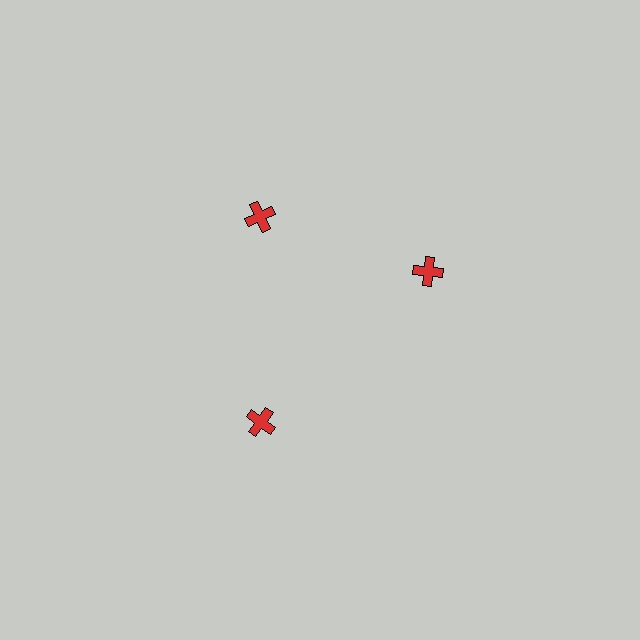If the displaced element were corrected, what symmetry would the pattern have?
It would have 3-fold rotational symmetry — the pattern would map onto itself every 120 degrees.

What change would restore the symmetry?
The symmetry would be restored by rotating it back into even spacing with its neighbors so that all 3 crosses sit at equal angles and equal distance from the center.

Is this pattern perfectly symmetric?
No. The 3 red crosses are arranged in a ring, but one element near the 3 o'clock position is rotated out of alignment along the ring, breaking the 3-fold rotational symmetry.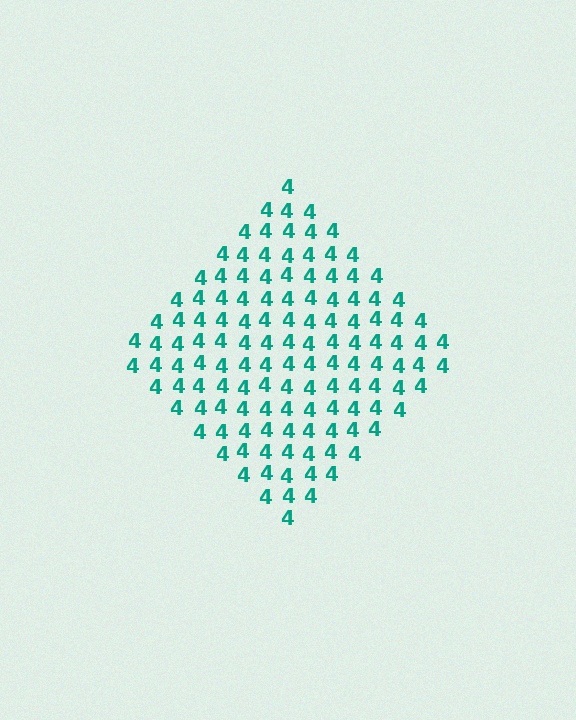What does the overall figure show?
The overall figure shows a diamond.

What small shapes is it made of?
It is made of small digit 4's.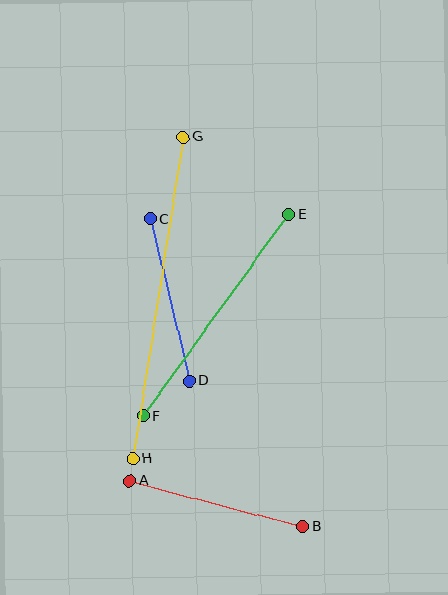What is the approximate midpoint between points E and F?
The midpoint is at approximately (216, 315) pixels.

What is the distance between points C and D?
The distance is approximately 167 pixels.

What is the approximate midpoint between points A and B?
The midpoint is at approximately (216, 503) pixels.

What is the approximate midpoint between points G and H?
The midpoint is at approximately (158, 298) pixels.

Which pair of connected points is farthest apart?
Points G and H are farthest apart.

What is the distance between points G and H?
The distance is approximately 325 pixels.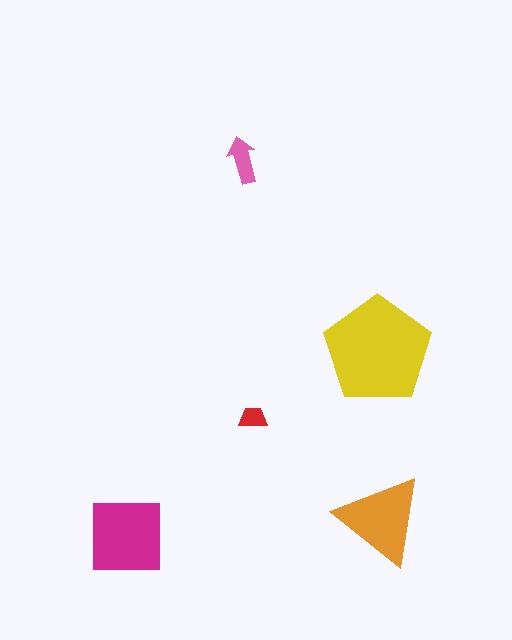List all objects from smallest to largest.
The red trapezoid, the pink arrow, the orange triangle, the magenta square, the yellow pentagon.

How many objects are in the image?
There are 5 objects in the image.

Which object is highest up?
The pink arrow is topmost.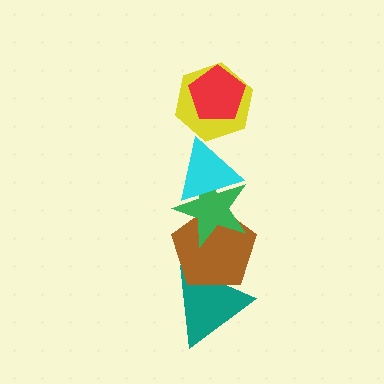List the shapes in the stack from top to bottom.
From top to bottom: the red pentagon, the yellow hexagon, the cyan triangle, the green star, the brown pentagon, the teal triangle.